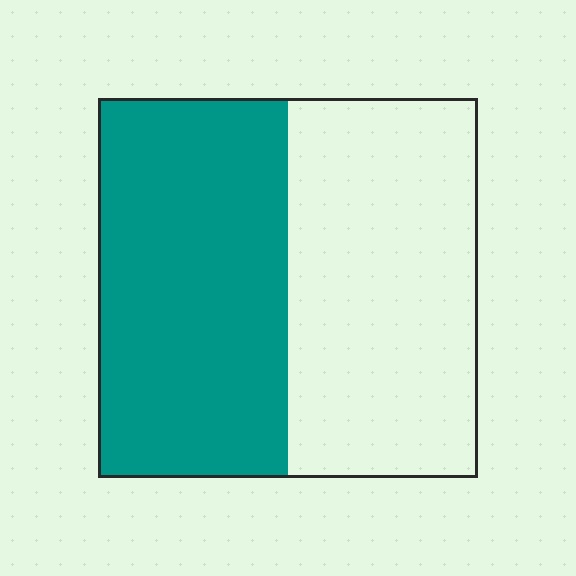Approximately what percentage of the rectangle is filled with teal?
Approximately 50%.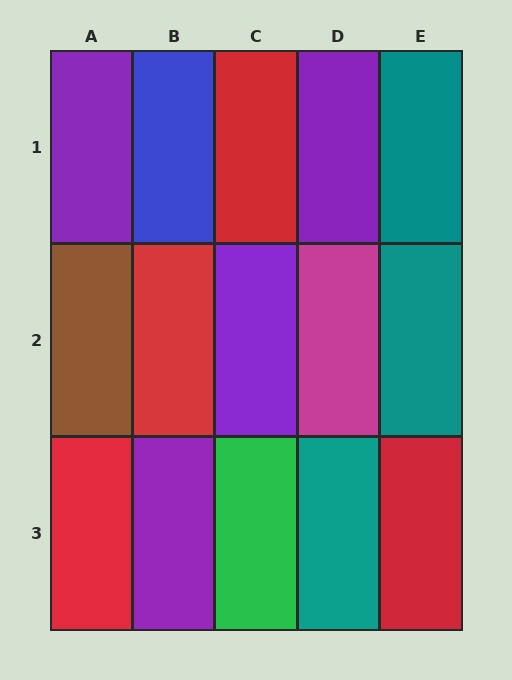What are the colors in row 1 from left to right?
Purple, blue, red, purple, teal.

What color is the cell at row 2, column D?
Magenta.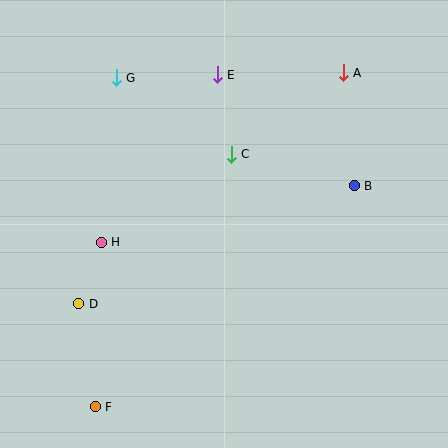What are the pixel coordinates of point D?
Point D is at (79, 304).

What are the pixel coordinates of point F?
Point F is at (95, 407).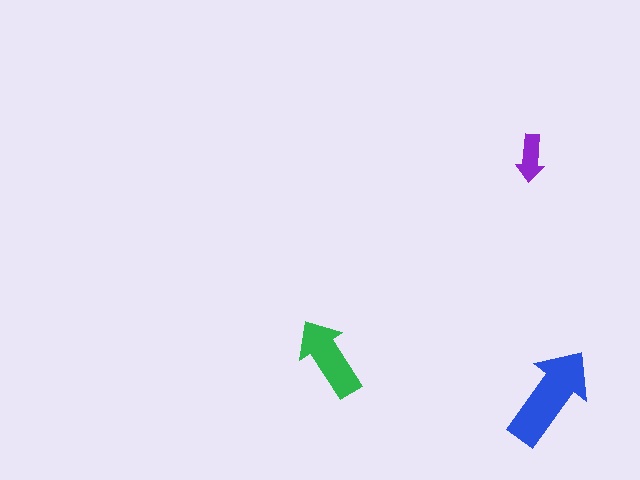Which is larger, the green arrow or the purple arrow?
The green one.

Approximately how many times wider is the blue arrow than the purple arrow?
About 2 times wider.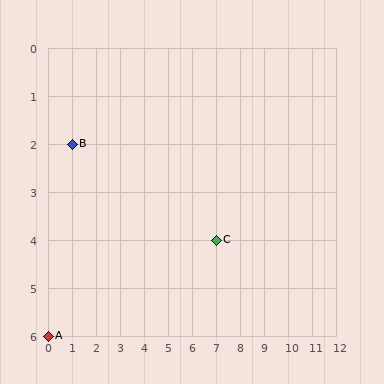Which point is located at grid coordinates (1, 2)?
Point B is at (1, 2).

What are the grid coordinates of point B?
Point B is at grid coordinates (1, 2).